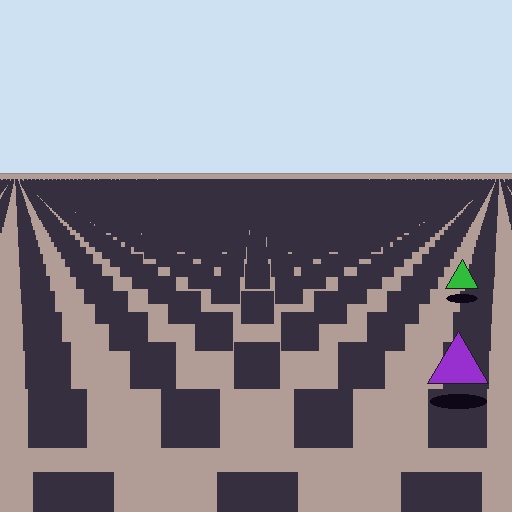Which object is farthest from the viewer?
The green triangle is farthest from the viewer. It appears smaller and the ground texture around it is denser.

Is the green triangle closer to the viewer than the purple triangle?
No. The purple triangle is closer — you can tell from the texture gradient: the ground texture is coarser near it.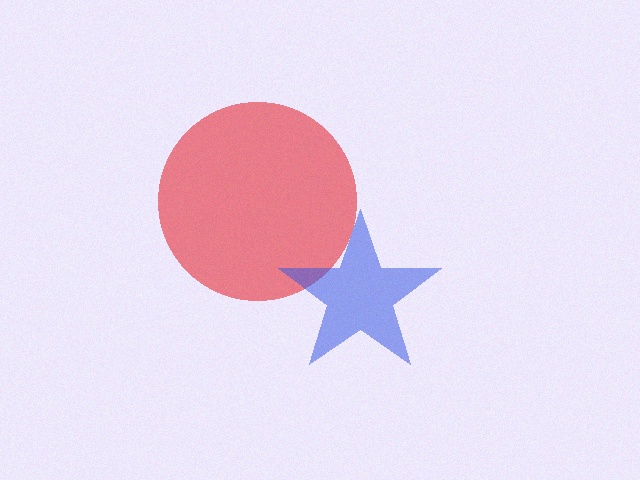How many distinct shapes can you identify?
There are 2 distinct shapes: a red circle, a blue star.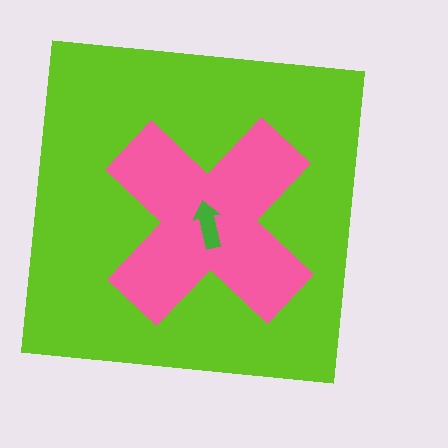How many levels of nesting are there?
3.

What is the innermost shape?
The green arrow.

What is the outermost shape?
The lime square.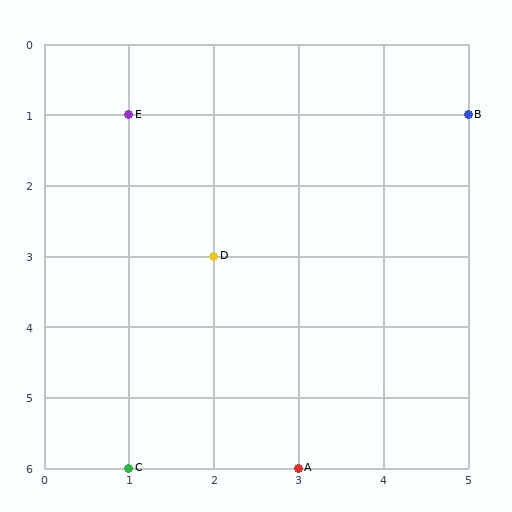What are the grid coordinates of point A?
Point A is at grid coordinates (3, 6).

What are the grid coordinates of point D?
Point D is at grid coordinates (2, 3).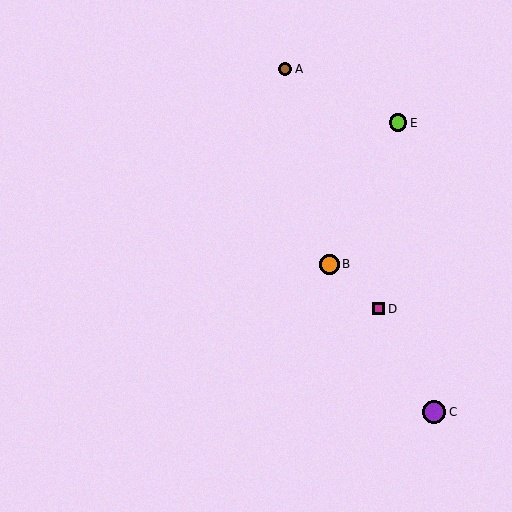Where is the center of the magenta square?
The center of the magenta square is at (378, 309).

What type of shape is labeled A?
Shape A is a brown circle.